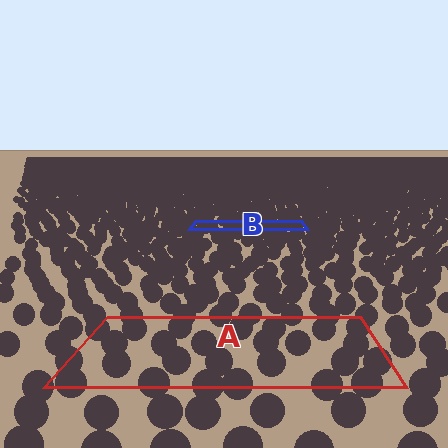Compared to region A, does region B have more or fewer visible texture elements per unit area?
Region B has more texture elements per unit area — they are packed more densely because it is farther away.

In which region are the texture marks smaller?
The texture marks are smaller in region B, because it is farther away.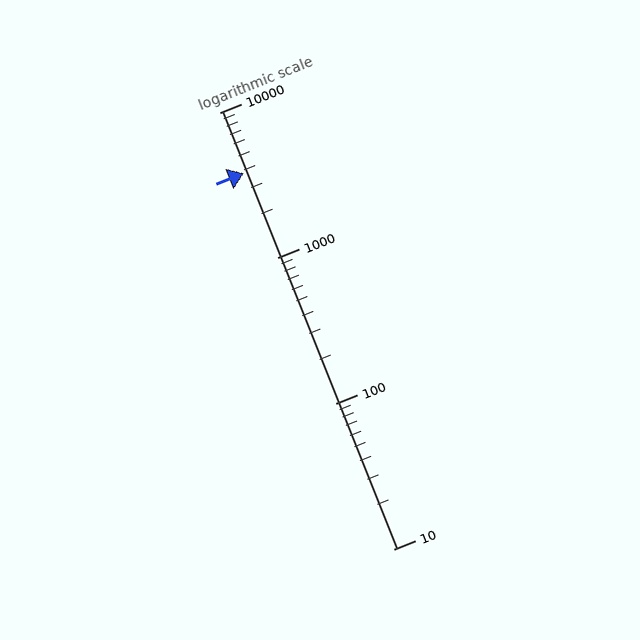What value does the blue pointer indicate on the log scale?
The pointer indicates approximately 3800.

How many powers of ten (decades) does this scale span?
The scale spans 3 decades, from 10 to 10000.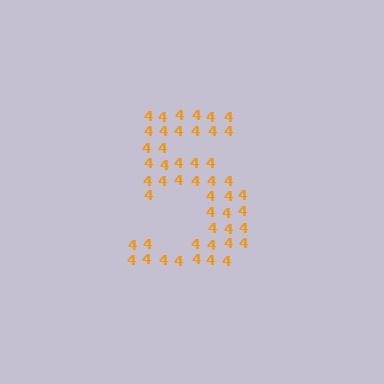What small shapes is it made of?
It is made of small digit 4's.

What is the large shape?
The large shape is the digit 5.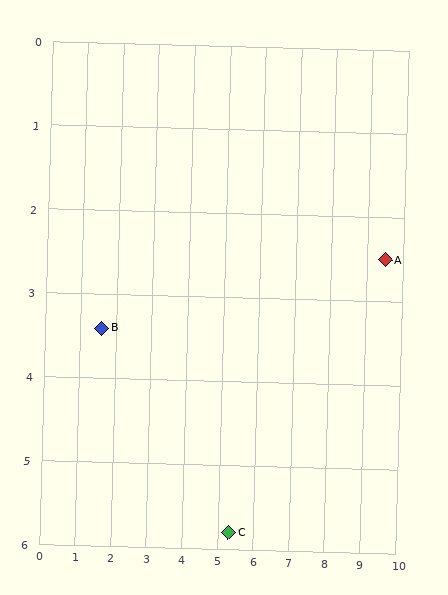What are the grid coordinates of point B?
Point B is at approximately (1.6, 3.4).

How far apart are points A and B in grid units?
Points A and B are about 8.0 grid units apart.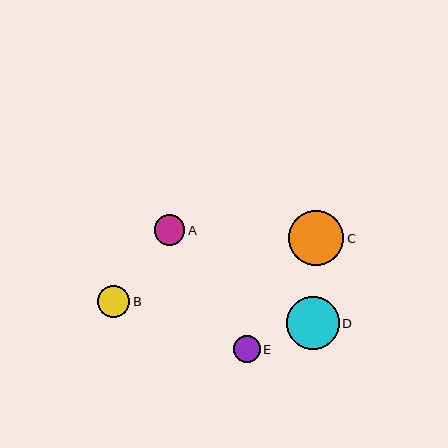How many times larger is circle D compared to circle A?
Circle D is approximately 1.7 times the size of circle A.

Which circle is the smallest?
Circle E is the smallest with a size of approximately 27 pixels.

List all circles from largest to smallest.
From largest to smallest: C, D, B, A, E.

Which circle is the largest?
Circle C is the largest with a size of approximately 55 pixels.